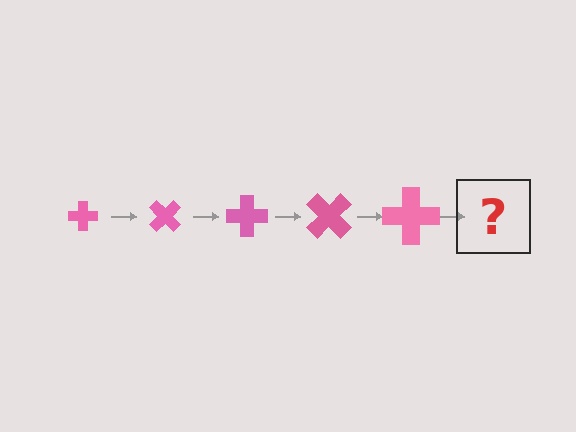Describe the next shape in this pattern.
It should be a cross, larger than the previous one and rotated 225 degrees from the start.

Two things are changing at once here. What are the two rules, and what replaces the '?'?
The two rules are that the cross grows larger each step and it rotates 45 degrees each step. The '?' should be a cross, larger than the previous one and rotated 225 degrees from the start.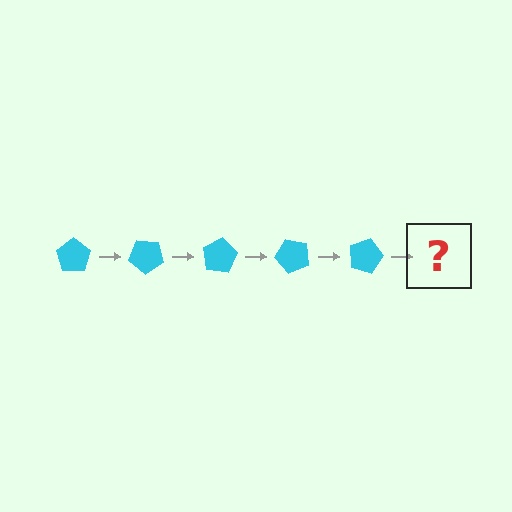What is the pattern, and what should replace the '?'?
The pattern is that the pentagon rotates 40 degrees each step. The '?' should be a cyan pentagon rotated 200 degrees.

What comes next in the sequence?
The next element should be a cyan pentagon rotated 200 degrees.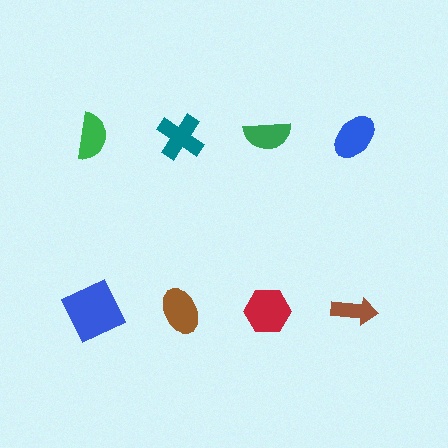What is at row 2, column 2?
A brown ellipse.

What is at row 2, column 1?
A blue square.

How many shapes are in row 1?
4 shapes.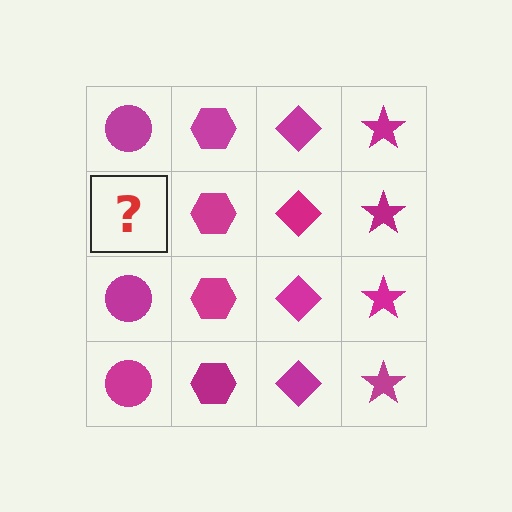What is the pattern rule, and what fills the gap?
The rule is that each column has a consistent shape. The gap should be filled with a magenta circle.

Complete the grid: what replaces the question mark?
The question mark should be replaced with a magenta circle.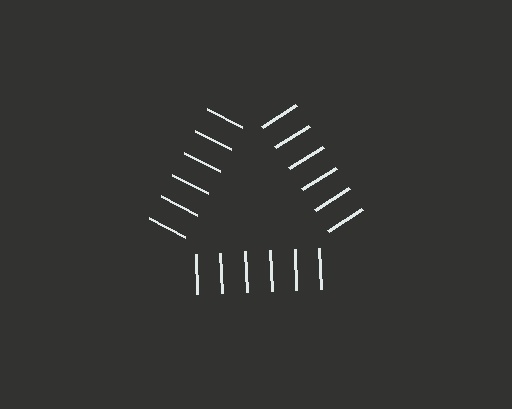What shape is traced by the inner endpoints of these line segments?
An illusory triangle — the line segments terminate on its edges but no continuous stroke is drawn.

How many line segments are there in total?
18 — 6 along each of the 3 edges.